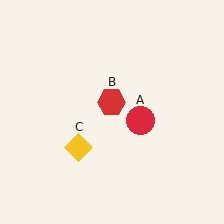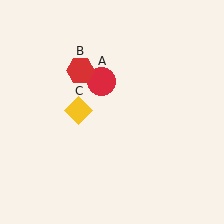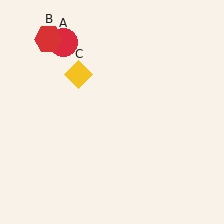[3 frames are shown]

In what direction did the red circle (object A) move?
The red circle (object A) moved up and to the left.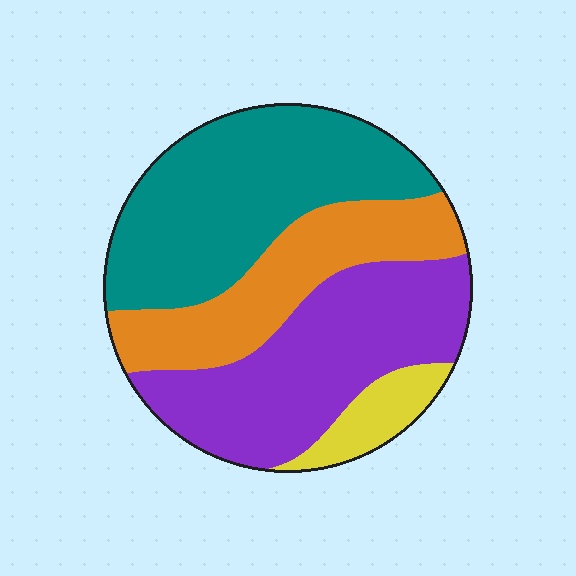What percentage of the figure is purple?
Purple covers around 35% of the figure.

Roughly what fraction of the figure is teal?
Teal takes up about three eighths (3/8) of the figure.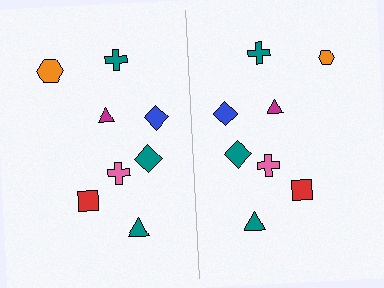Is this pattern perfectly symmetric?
No, the pattern is not perfectly symmetric. The orange hexagon on the right side has a different size than its mirror counterpart.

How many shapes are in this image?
There are 16 shapes in this image.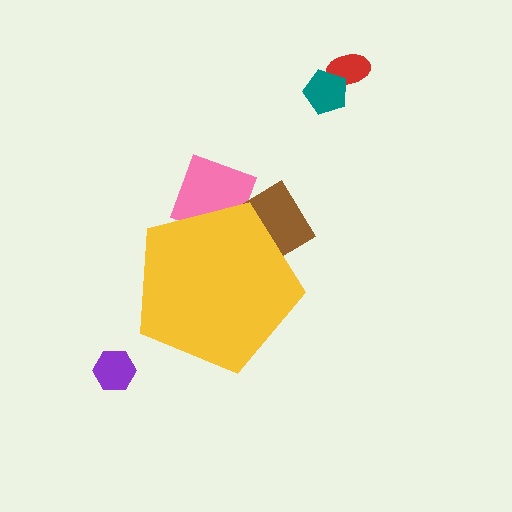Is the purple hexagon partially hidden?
No, the purple hexagon is fully visible.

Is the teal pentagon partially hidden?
No, the teal pentagon is fully visible.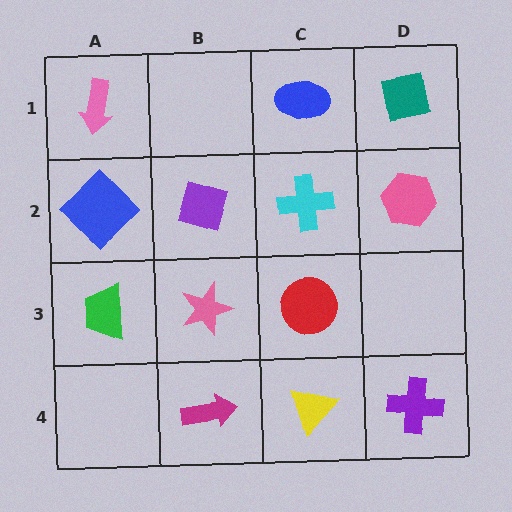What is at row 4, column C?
A yellow triangle.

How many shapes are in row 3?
3 shapes.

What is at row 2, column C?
A cyan cross.